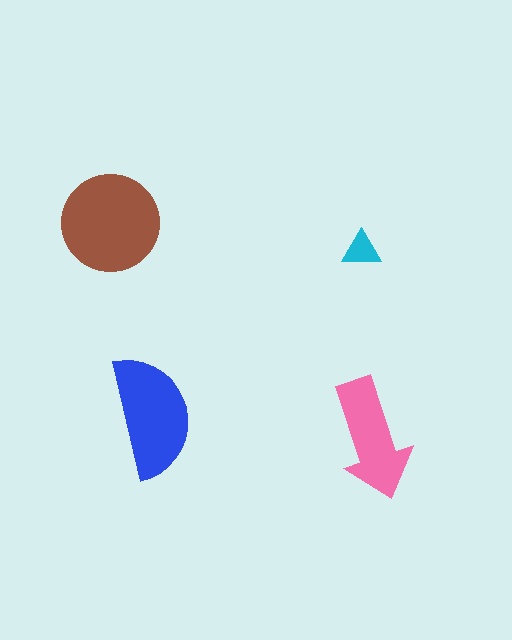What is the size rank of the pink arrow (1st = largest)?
3rd.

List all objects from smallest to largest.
The cyan triangle, the pink arrow, the blue semicircle, the brown circle.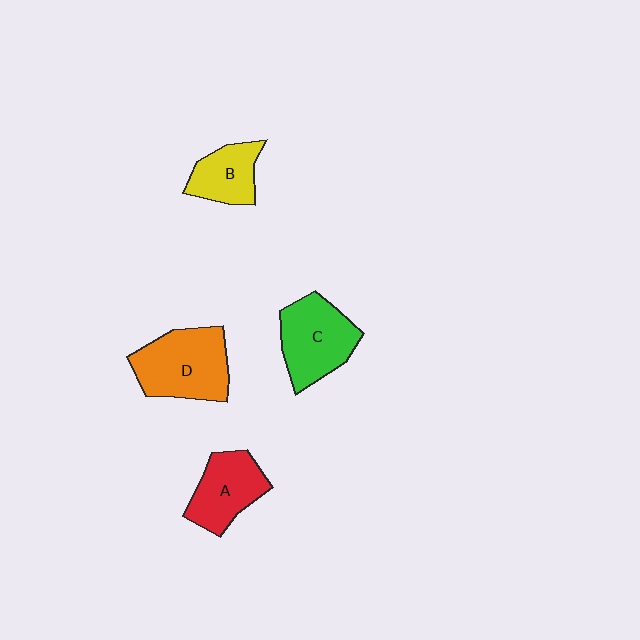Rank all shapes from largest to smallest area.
From largest to smallest: D (orange), C (green), A (red), B (yellow).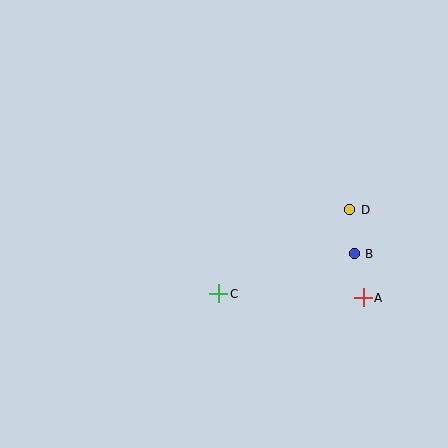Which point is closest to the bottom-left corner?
Point C is closest to the bottom-left corner.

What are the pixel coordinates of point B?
Point B is at (354, 254).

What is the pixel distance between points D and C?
The distance between D and C is 155 pixels.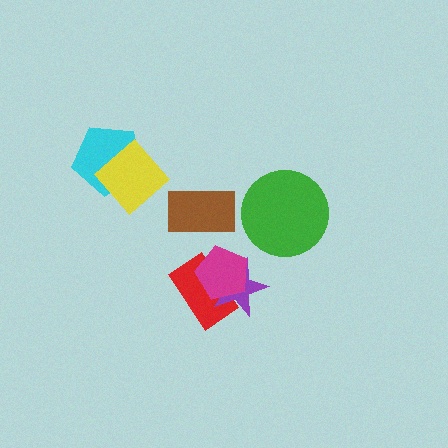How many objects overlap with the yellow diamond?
1 object overlaps with the yellow diamond.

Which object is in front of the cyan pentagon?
The yellow diamond is in front of the cyan pentagon.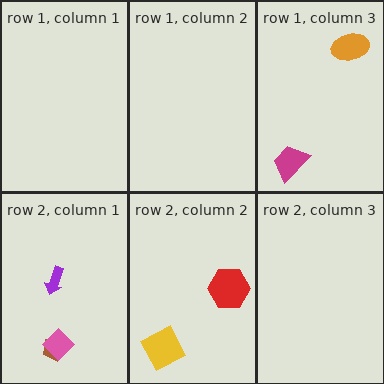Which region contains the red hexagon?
The row 2, column 2 region.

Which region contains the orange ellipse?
The row 1, column 3 region.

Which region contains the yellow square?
The row 2, column 2 region.